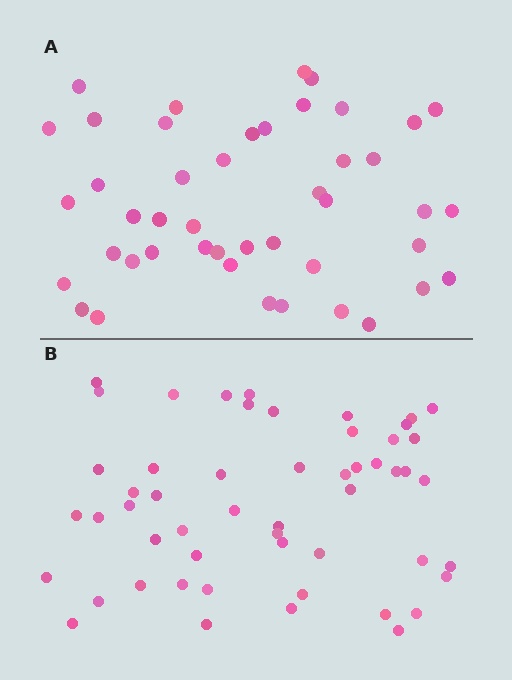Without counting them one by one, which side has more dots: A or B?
Region B (the bottom region) has more dots.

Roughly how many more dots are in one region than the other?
Region B has roughly 8 or so more dots than region A.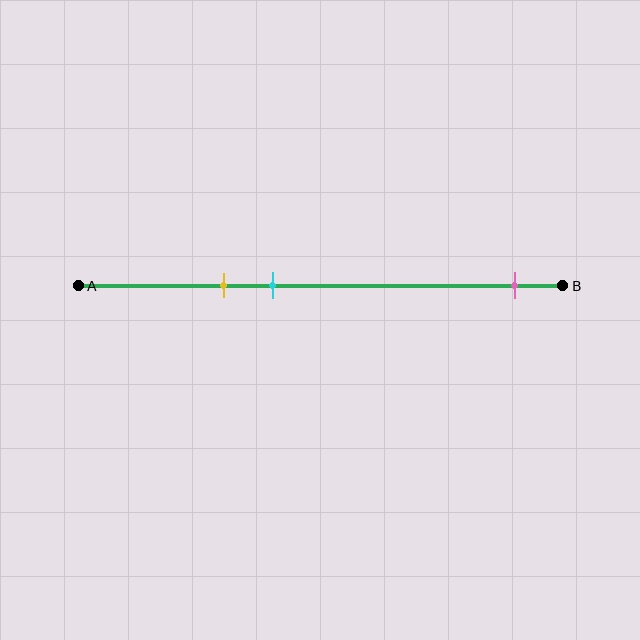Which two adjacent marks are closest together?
The yellow and cyan marks are the closest adjacent pair.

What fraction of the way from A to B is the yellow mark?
The yellow mark is approximately 30% (0.3) of the way from A to B.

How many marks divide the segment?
There are 3 marks dividing the segment.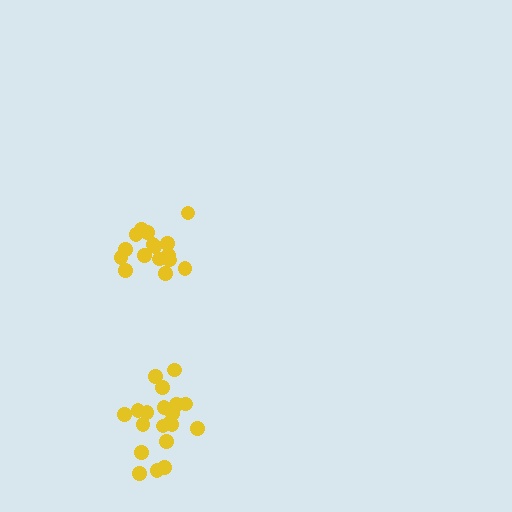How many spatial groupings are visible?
There are 2 spatial groupings.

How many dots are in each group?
Group 1: 20 dots, Group 2: 16 dots (36 total).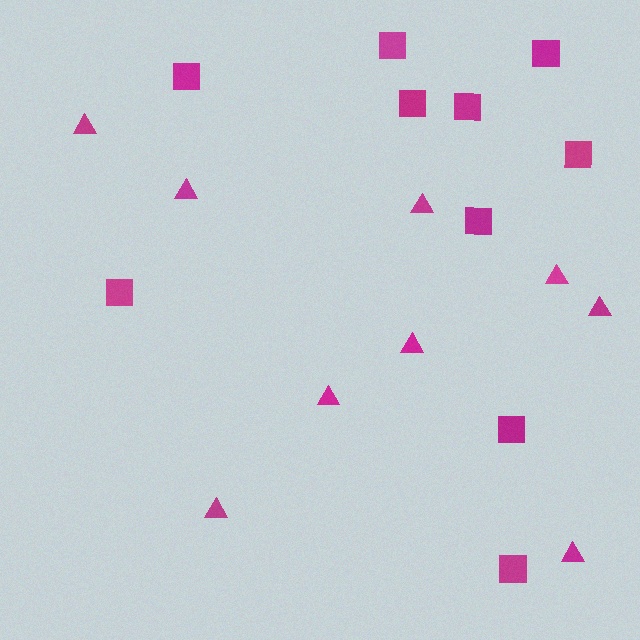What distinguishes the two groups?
There are 2 groups: one group of squares (10) and one group of triangles (9).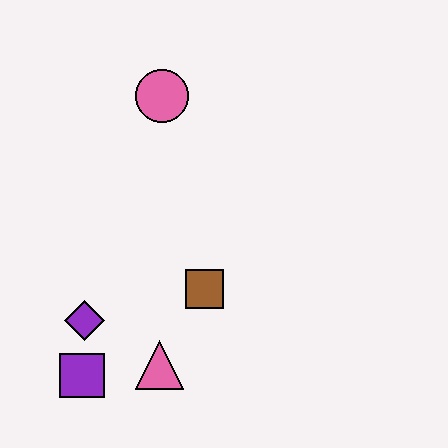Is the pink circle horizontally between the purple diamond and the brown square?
Yes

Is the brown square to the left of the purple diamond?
No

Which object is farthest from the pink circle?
The purple square is farthest from the pink circle.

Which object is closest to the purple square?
The purple diamond is closest to the purple square.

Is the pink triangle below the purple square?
No